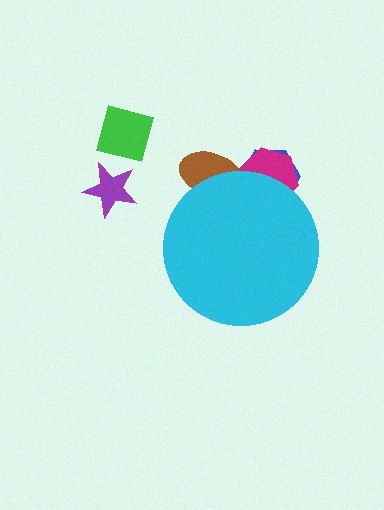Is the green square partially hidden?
No, the green square is fully visible.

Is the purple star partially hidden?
No, the purple star is fully visible.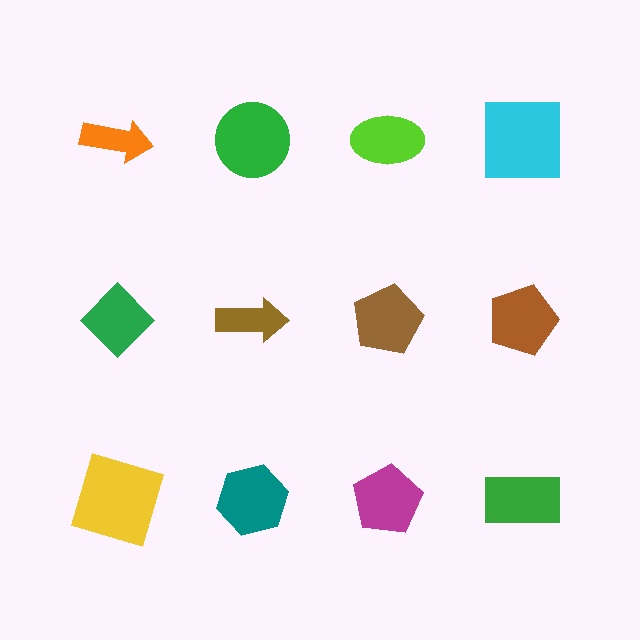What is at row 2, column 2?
A brown arrow.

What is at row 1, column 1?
An orange arrow.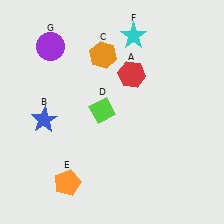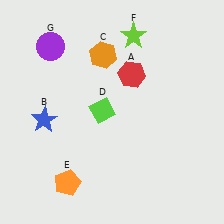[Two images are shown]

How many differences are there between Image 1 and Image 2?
There is 1 difference between the two images.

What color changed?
The star (F) changed from cyan in Image 1 to lime in Image 2.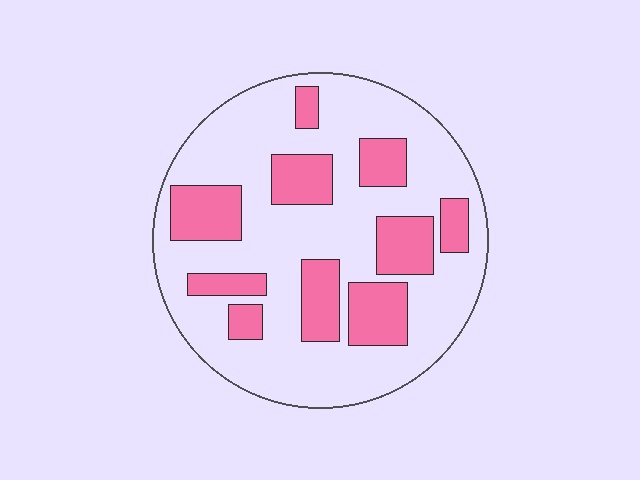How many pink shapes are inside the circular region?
10.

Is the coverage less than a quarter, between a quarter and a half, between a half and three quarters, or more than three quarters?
Between a quarter and a half.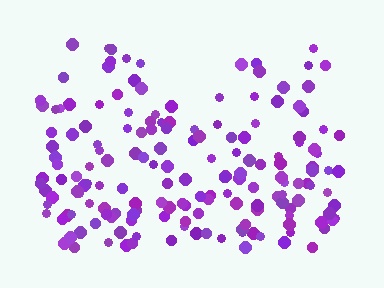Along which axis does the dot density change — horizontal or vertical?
Vertical.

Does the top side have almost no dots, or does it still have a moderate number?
Still a moderate number, just noticeably fewer than the bottom.